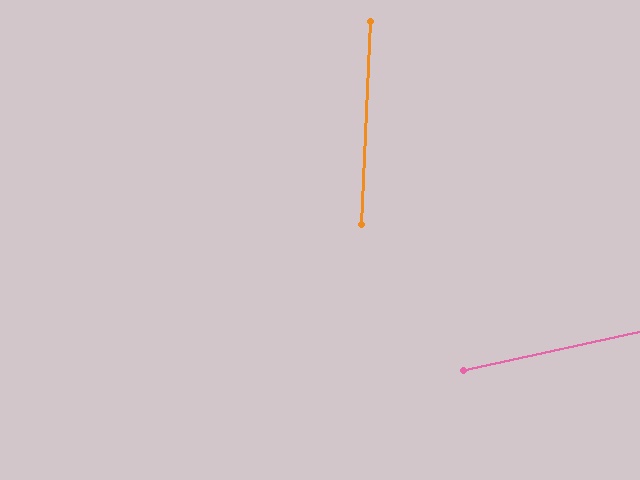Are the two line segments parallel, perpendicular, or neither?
Neither parallel nor perpendicular — they differ by about 75°.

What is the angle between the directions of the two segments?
Approximately 75 degrees.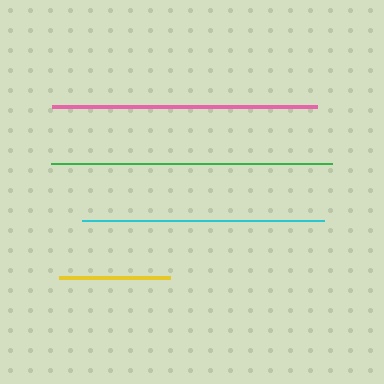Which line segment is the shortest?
The yellow line is the shortest at approximately 111 pixels.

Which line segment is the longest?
The green line is the longest at approximately 281 pixels.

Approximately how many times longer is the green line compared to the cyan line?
The green line is approximately 1.2 times the length of the cyan line.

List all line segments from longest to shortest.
From longest to shortest: green, pink, cyan, yellow.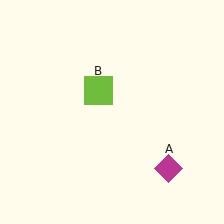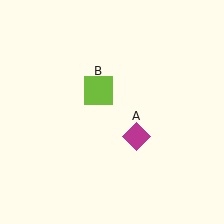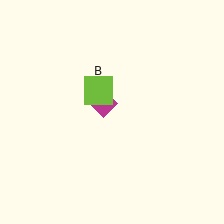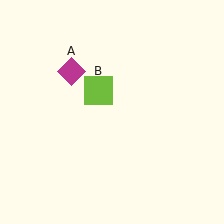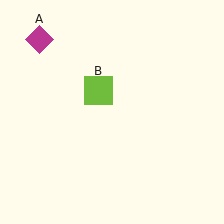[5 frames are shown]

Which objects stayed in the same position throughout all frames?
Lime square (object B) remained stationary.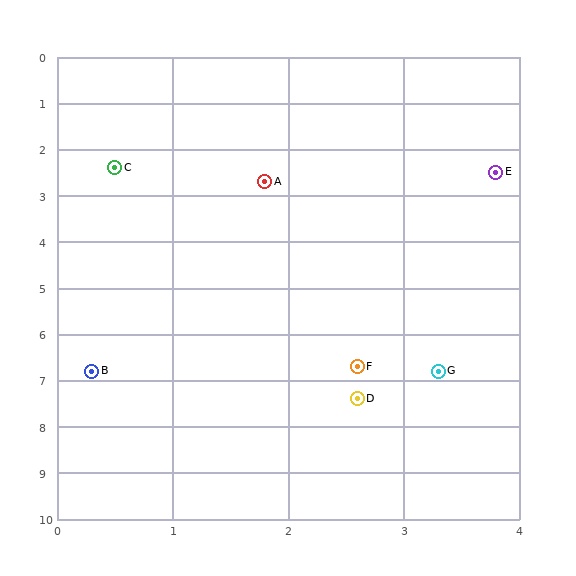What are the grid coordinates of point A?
Point A is at approximately (1.8, 2.7).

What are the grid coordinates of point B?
Point B is at approximately (0.3, 6.8).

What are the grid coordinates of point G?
Point G is at approximately (3.3, 6.8).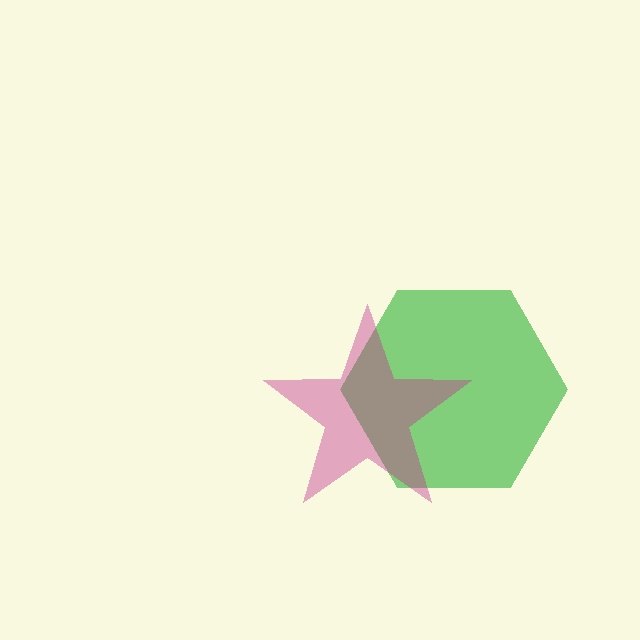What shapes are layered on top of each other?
The layered shapes are: a green hexagon, a magenta star.